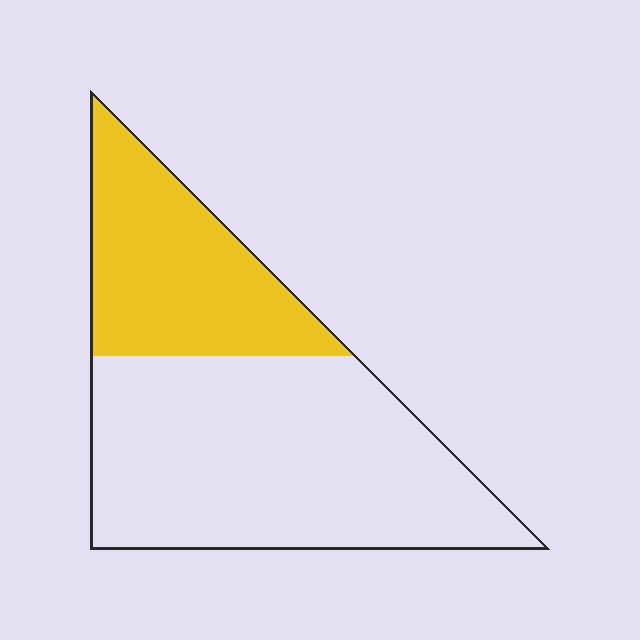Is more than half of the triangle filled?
No.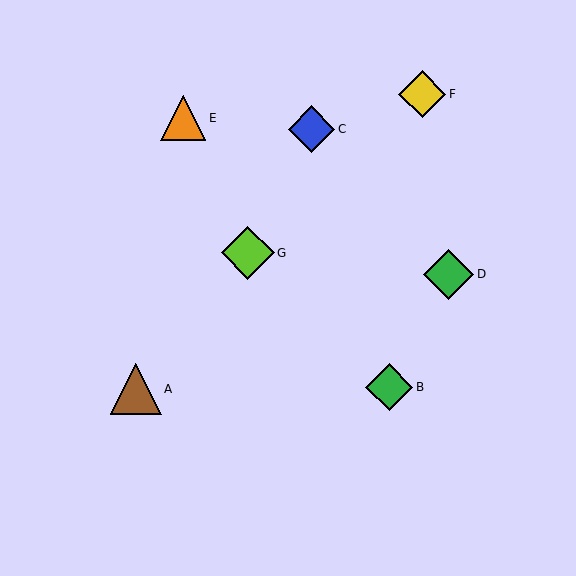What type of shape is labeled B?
Shape B is a green diamond.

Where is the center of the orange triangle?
The center of the orange triangle is at (183, 118).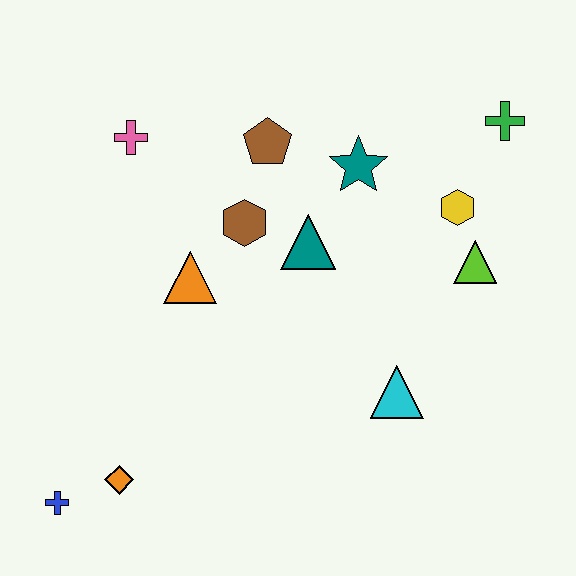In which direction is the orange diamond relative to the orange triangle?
The orange diamond is below the orange triangle.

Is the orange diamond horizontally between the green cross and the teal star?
No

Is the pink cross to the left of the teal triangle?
Yes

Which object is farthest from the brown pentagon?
The blue cross is farthest from the brown pentagon.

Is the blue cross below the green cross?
Yes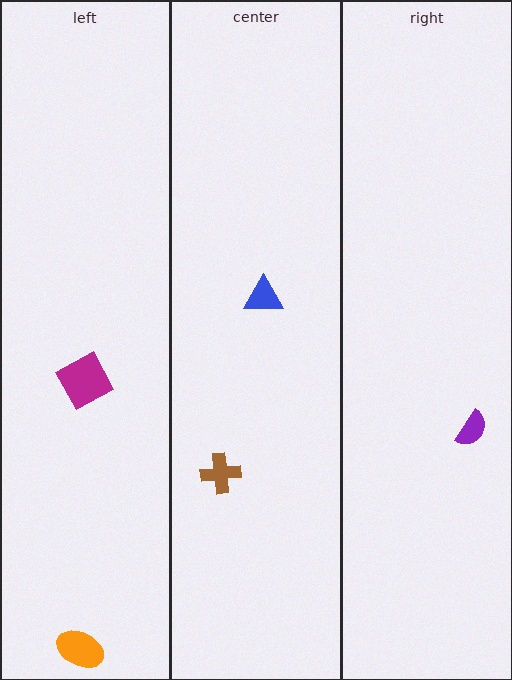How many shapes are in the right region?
1.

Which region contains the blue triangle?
The center region.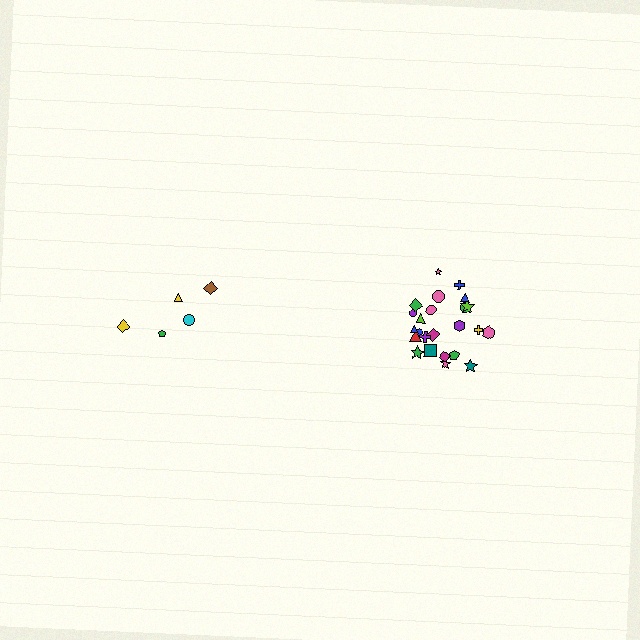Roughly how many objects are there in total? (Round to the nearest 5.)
Roughly 30 objects in total.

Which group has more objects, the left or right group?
The right group.